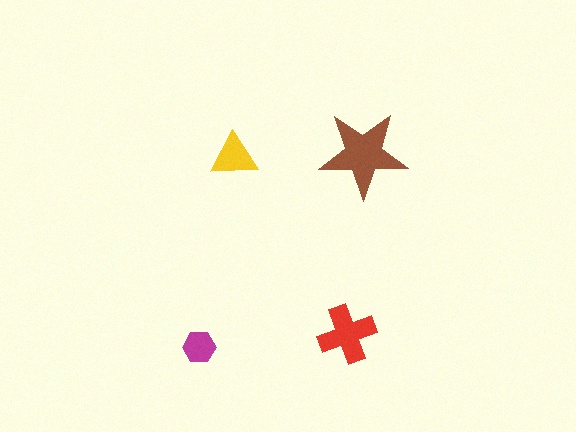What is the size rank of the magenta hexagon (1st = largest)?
4th.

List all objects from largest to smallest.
The brown star, the red cross, the yellow triangle, the magenta hexagon.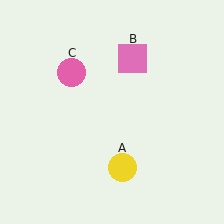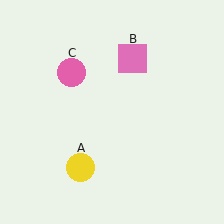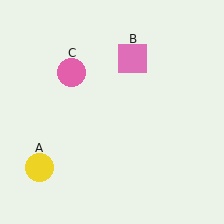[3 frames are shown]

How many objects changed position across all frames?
1 object changed position: yellow circle (object A).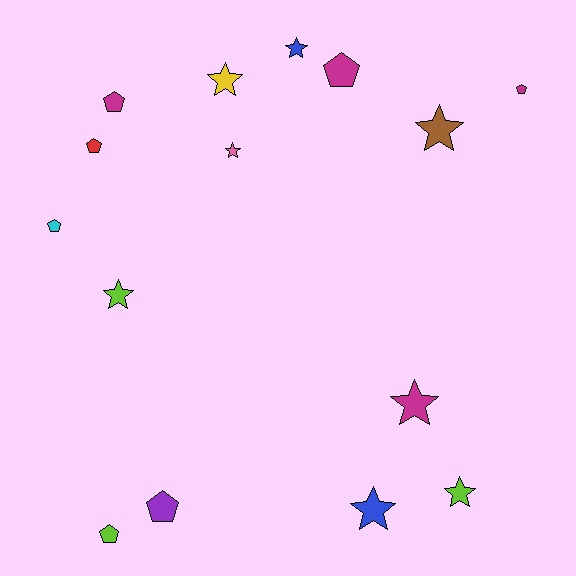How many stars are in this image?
There are 8 stars.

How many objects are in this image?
There are 15 objects.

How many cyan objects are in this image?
There is 1 cyan object.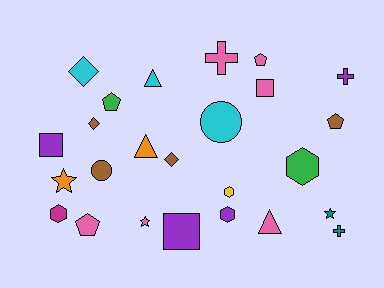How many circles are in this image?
There are 2 circles.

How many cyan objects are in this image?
There are 3 cyan objects.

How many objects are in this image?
There are 25 objects.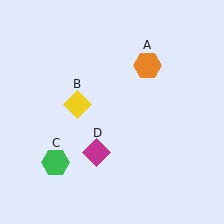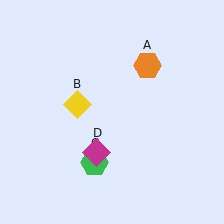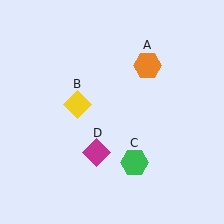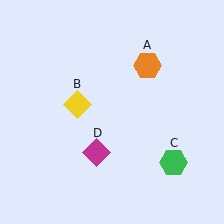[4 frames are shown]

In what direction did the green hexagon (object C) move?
The green hexagon (object C) moved right.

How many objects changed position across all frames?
1 object changed position: green hexagon (object C).